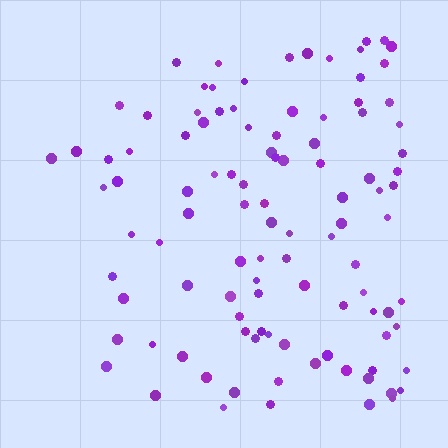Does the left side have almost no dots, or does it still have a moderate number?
Still a moderate number, just noticeably fewer than the right.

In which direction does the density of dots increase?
From left to right, with the right side densest.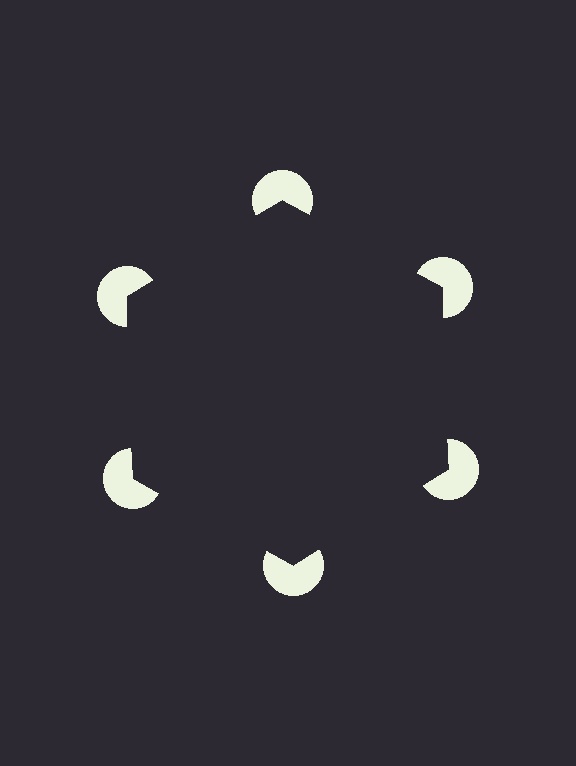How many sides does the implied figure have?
6 sides.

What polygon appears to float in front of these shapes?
An illusory hexagon — its edges are inferred from the aligned wedge cuts in the pac-man discs, not physically drawn.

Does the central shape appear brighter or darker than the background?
It typically appears slightly darker than the background, even though no actual brightness change is drawn.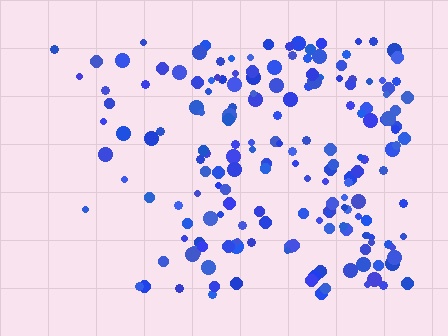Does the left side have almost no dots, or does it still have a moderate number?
Still a moderate number, just noticeably fewer than the right.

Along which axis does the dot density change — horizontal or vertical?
Horizontal.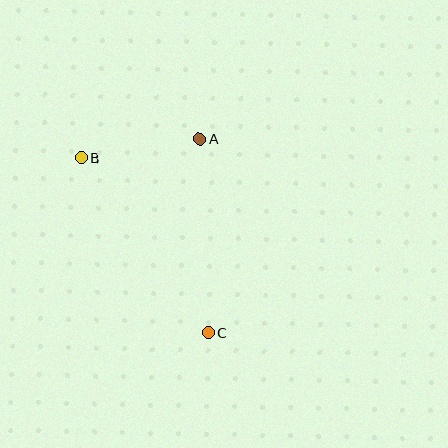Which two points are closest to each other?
Points A and B are closest to each other.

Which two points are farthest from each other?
Points B and C are farthest from each other.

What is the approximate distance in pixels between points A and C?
The distance between A and C is approximately 194 pixels.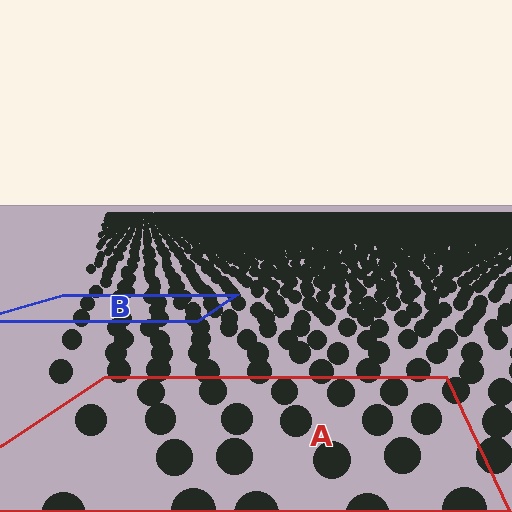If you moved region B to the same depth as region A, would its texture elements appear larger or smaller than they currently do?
They would appear larger. At a closer depth, the same texture elements are projected at a bigger on-screen size.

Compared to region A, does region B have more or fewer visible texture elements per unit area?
Region B has more texture elements per unit area — they are packed more densely because it is farther away.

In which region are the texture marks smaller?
The texture marks are smaller in region B, because it is farther away.